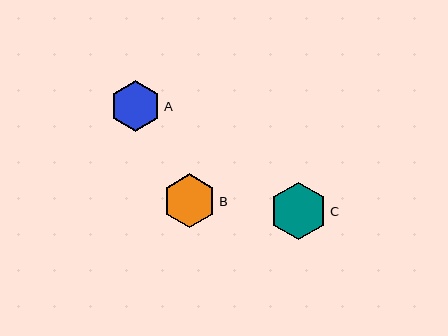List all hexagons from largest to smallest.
From largest to smallest: C, B, A.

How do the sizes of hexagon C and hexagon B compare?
Hexagon C and hexagon B are approximately the same size.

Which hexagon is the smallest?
Hexagon A is the smallest with a size of approximately 51 pixels.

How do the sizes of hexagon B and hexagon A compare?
Hexagon B and hexagon A are approximately the same size.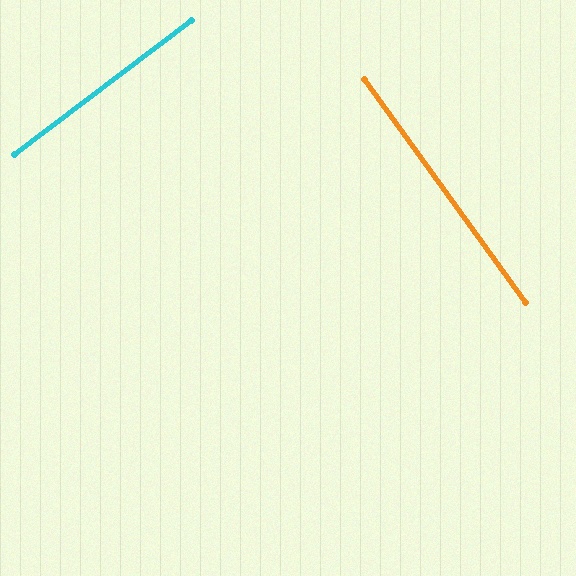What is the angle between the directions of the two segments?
Approximately 89 degrees.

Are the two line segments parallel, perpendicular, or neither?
Perpendicular — they meet at approximately 89°.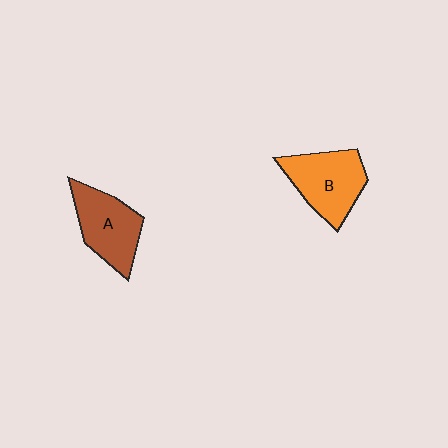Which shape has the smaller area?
Shape A (brown).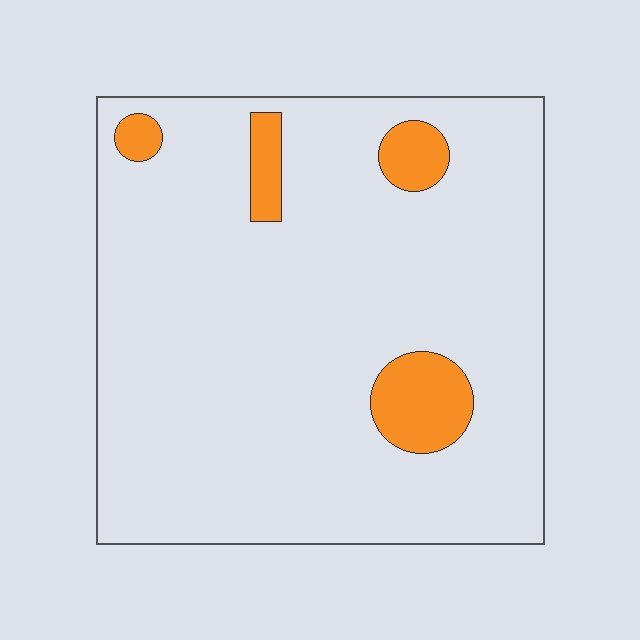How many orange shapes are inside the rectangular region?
4.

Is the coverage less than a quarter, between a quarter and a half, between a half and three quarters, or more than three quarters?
Less than a quarter.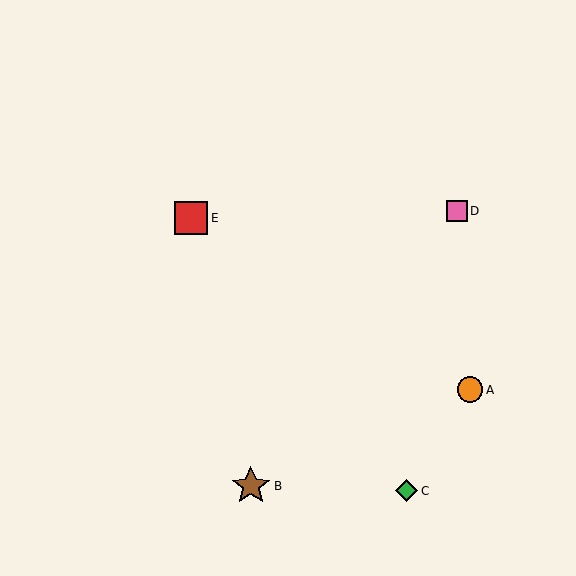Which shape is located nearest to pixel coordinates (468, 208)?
The pink square (labeled D) at (457, 211) is nearest to that location.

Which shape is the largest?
The brown star (labeled B) is the largest.